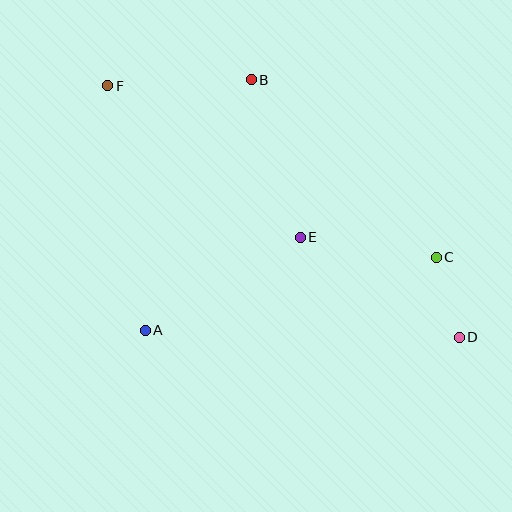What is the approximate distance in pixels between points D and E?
The distance between D and E is approximately 188 pixels.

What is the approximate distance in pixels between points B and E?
The distance between B and E is approximately 165 pixels.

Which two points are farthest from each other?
Points D and F are farthest from each other.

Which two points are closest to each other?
Points C and D are closest to each other.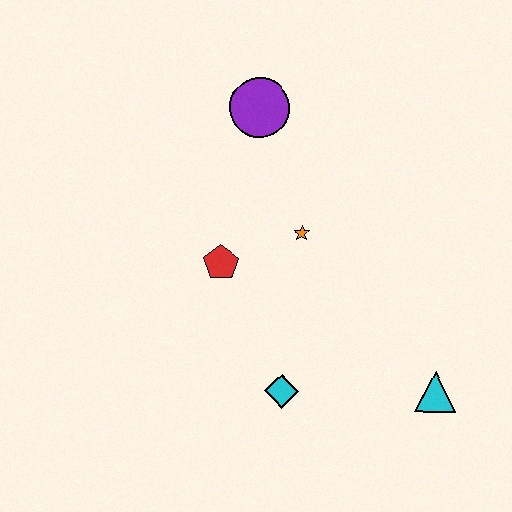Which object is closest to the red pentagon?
The orange star is closest to the red pentagon.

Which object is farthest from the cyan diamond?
The purple circle is farthest from the cyan diamond.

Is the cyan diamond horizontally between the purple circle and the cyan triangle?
Yes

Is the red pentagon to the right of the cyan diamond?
No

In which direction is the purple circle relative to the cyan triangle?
The purple circle is above the cyan triangle.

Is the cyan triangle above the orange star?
No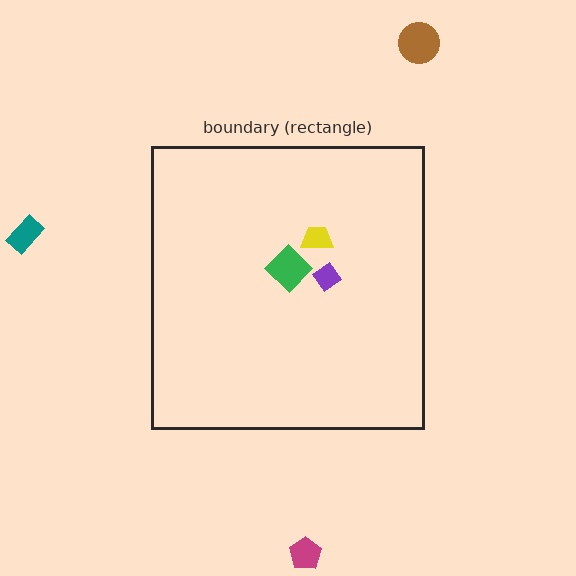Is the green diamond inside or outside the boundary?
Inside.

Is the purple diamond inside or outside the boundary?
Inside.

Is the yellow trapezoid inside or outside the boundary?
Inside.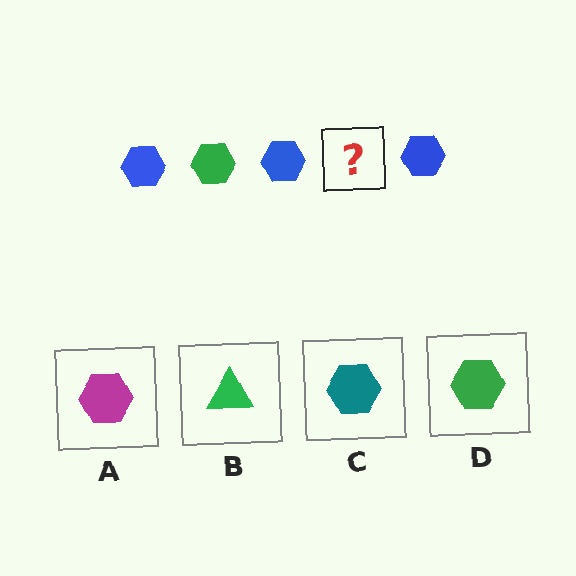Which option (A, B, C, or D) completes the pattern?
D.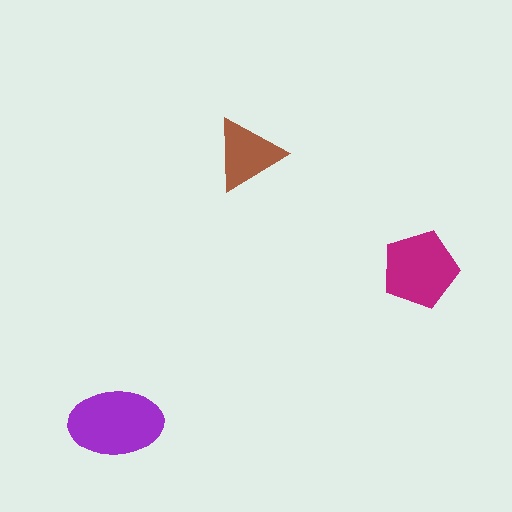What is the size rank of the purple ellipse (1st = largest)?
1st.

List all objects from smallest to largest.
The brown triangle, the magenta pentagon, the purple ellipse.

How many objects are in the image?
There are 3 objects in the image.